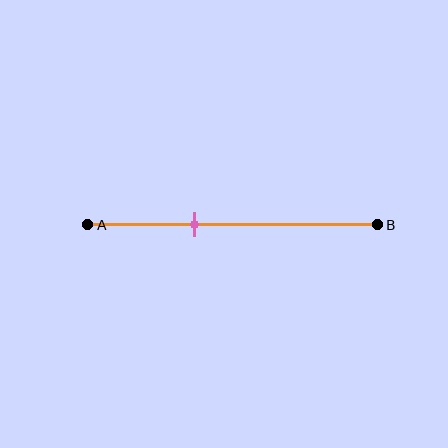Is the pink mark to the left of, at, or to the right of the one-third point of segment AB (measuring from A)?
The pink mark is to the right of the one-third point of segment AB.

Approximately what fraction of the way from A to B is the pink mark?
The pink mark is approximately 35% of the way from A to B.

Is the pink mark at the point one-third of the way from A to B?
No, the mark is at about 35% from A, not at the 33% one-third point.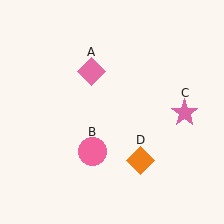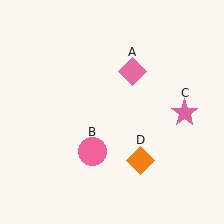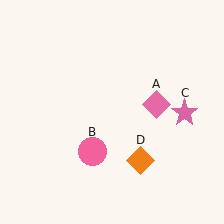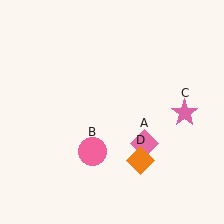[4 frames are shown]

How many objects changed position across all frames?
1 object changed position: pink diamond (object A).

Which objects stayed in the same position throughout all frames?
Pink circle (object B) and pink star (object C) and orange diamond (object D) remained stationary.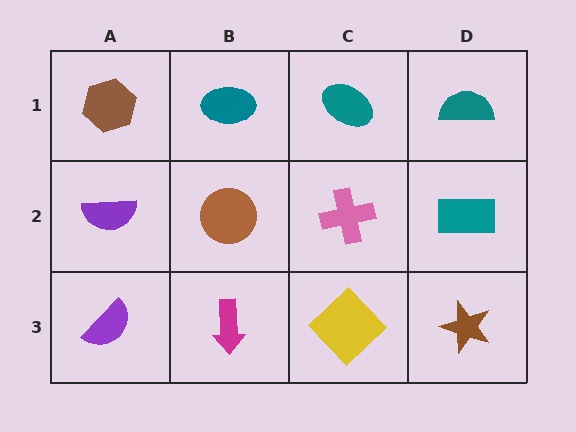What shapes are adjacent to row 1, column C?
A pink cross (row 2, column C), a teal ellipse (row 1, column B), a teal semicircle (row 1, column D).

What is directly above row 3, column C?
A pink cross.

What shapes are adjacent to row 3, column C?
A pink cross (row 2, column C), a magenta arrow (row 3, column B), a brown star (row 3, column D).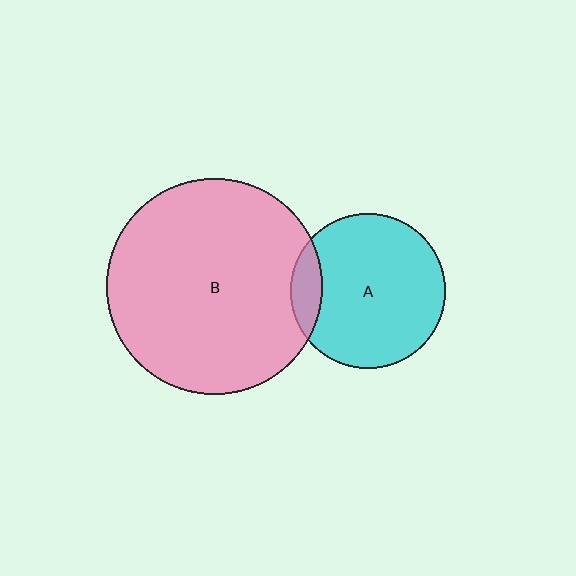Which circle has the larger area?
Circle B (pink).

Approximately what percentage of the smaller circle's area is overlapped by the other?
Approximately 10%.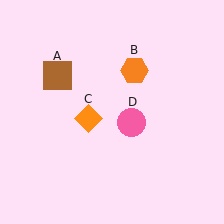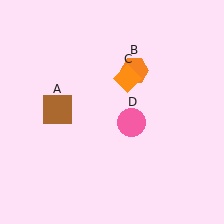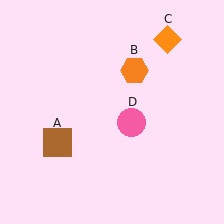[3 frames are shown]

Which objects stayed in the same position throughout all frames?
Orange hexagon (object B) and pink circle (object D) remained stationary.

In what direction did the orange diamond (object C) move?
The orange diamond (object C) moved up and to the right.